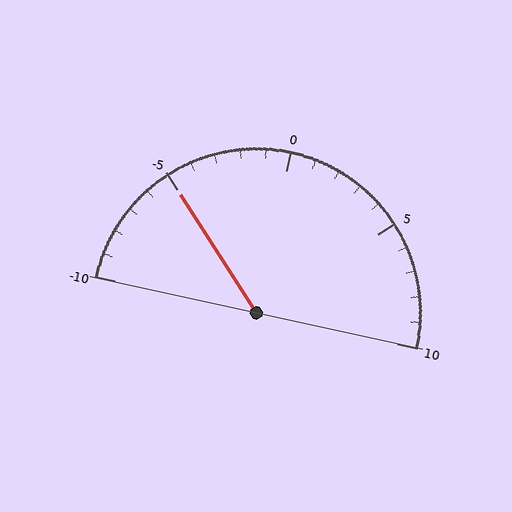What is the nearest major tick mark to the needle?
The nearest major tick mark is -5.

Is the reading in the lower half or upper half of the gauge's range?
The reading is in the lower half of the range (-10 to 10).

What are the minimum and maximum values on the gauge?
The gauge ranges from -10 to 10.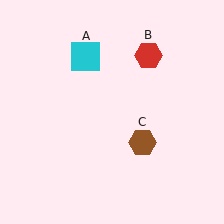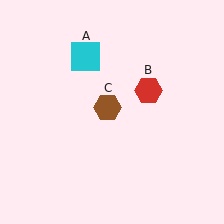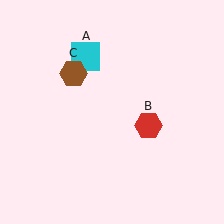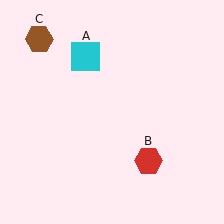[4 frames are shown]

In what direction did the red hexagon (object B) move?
The red hexagon (object B) moved down.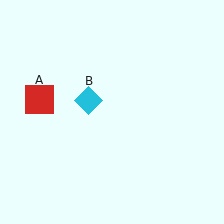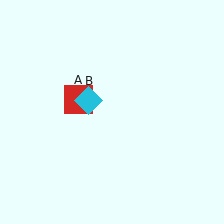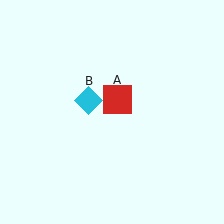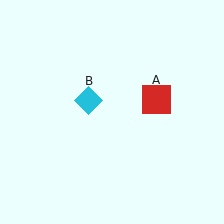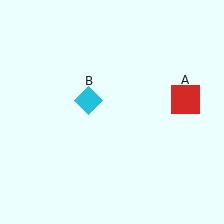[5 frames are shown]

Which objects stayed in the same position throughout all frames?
Cyan diamond (object B) remained stationary.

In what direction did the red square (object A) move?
The red square (object A) moved right.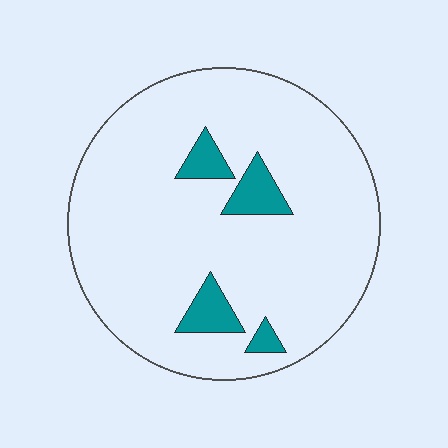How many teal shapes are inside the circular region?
4.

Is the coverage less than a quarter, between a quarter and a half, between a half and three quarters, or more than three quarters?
Less than a quarter.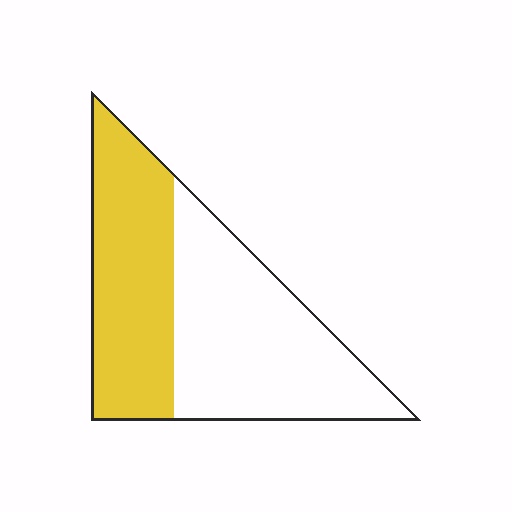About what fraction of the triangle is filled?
About two fifths (2/5).